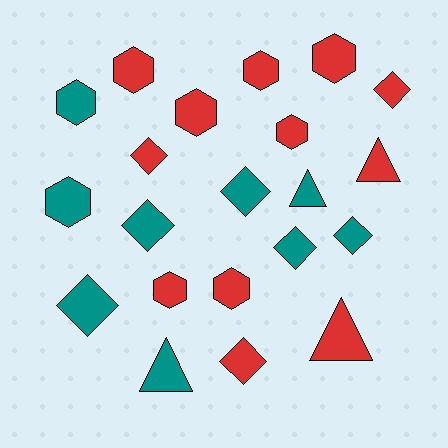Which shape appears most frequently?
Hexagon, with 9 objects.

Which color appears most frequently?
Red, with 12 objects.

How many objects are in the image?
There are 21 objects.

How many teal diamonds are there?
There are 5 teal diamonds.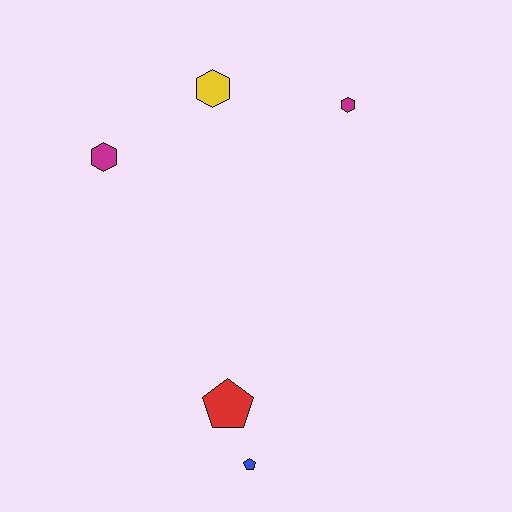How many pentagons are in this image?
There are 2 pentagons.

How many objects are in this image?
There are 5 objects.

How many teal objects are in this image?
There are no teal objects.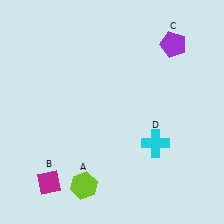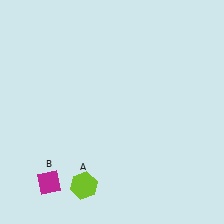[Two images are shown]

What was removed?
The purple pentagon (C), the cyan cross (D) were removed in Image 2.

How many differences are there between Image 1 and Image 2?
There are 2 differences between the two images.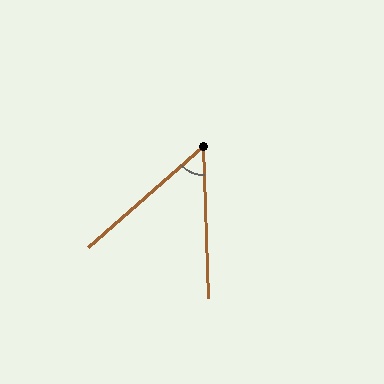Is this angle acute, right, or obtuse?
It is acute.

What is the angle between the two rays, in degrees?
Approximately 50 degrees.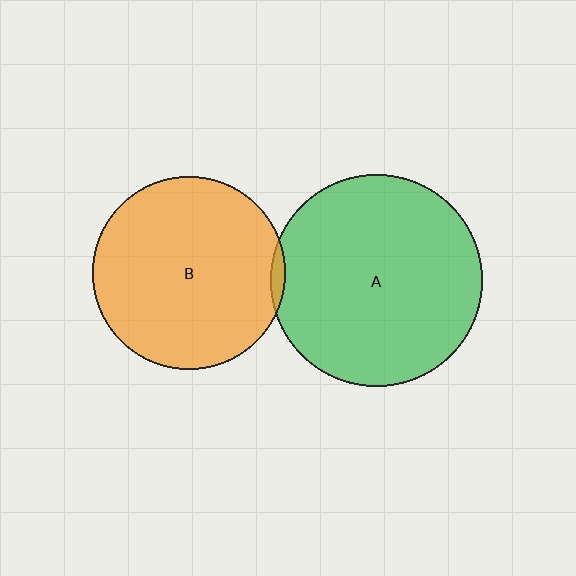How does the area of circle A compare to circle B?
Approximately 1.2 times.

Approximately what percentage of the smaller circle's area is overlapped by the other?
Approximately 5%.